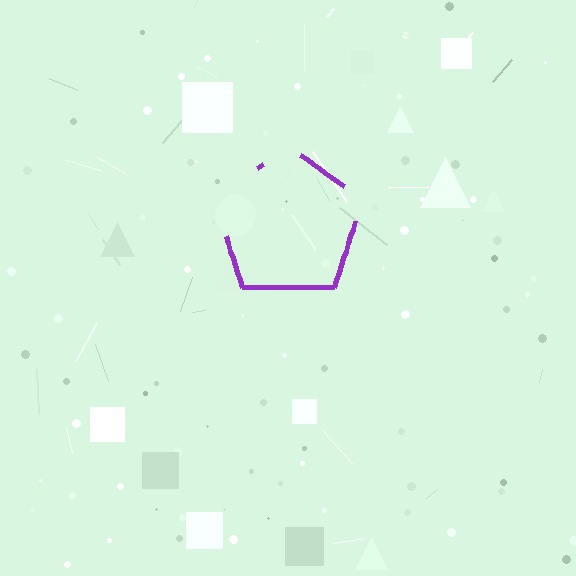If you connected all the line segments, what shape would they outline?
They would outline a pentagon.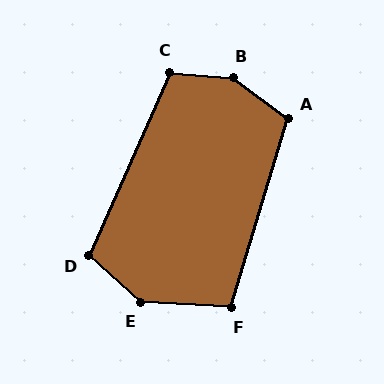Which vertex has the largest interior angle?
B, at approximately 148 degrees.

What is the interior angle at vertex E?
Approximately 141 degrees (obtuse).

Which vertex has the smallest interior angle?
F, at approximately 104 degrees.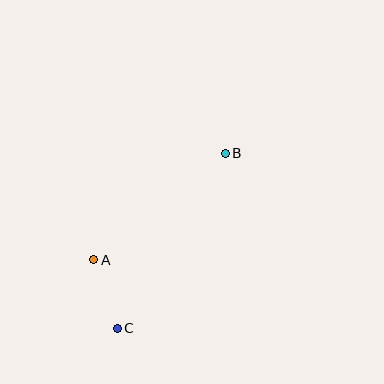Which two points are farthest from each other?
Points B and C are farthest from each other.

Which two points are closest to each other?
Points A and C are closest to each other.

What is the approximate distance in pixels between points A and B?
The distance between A and B is approximately 169 pixels.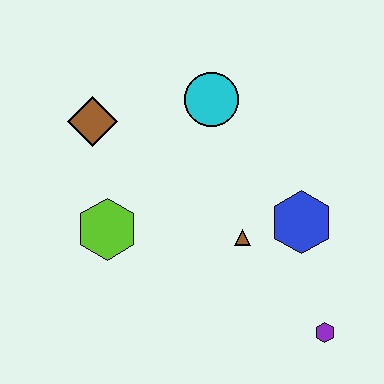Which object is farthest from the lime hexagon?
The purple hexagon is farthest from the lime hexagon.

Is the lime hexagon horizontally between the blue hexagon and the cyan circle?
No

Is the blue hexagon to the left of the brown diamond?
No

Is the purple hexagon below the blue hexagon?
Yes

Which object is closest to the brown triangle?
The blue hexagon is closest to the brown triangle.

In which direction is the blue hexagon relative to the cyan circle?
The blue hexagon is below the cyan circle.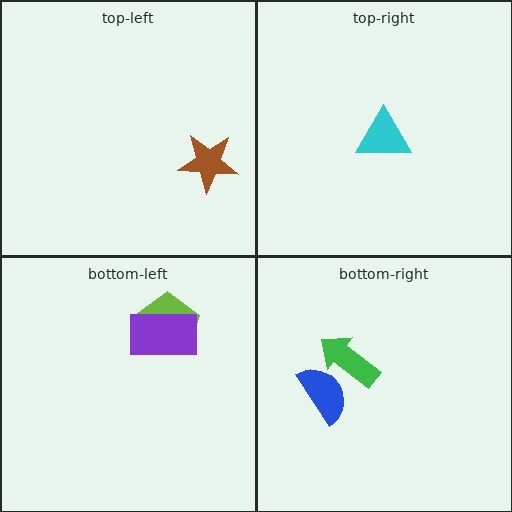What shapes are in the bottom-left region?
The lime pentagon, the purple rectangle.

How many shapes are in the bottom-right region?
2.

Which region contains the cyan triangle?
The top-right region.